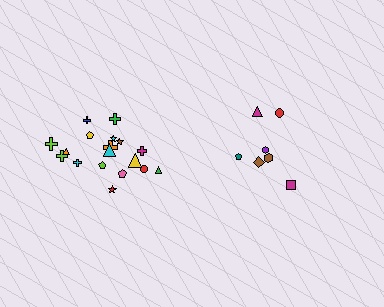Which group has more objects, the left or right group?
The left group.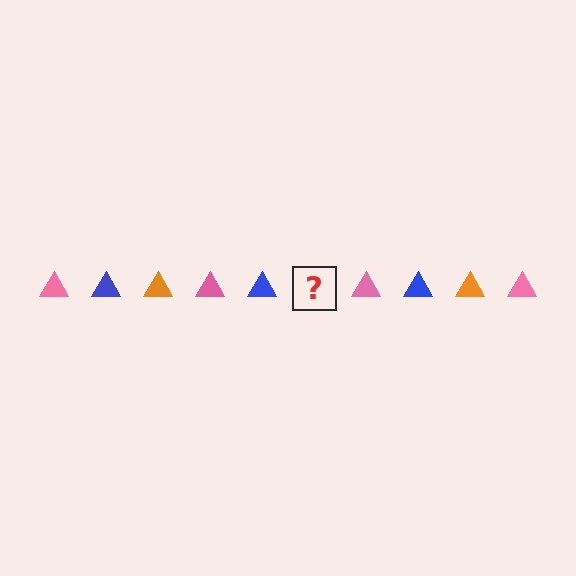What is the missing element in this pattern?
The missing element is an orange triangle.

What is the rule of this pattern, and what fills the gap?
The rule is that the pattern cycles through pink, blue, orange triangles. The gap should be filled with an orange triangle.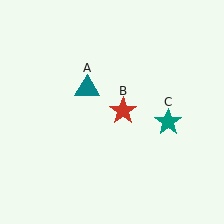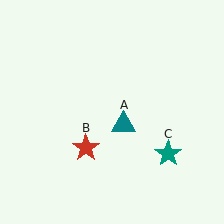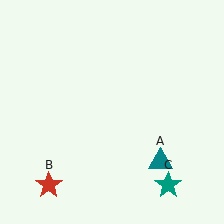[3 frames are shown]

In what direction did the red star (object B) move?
The red star (object B) moved down and to the left.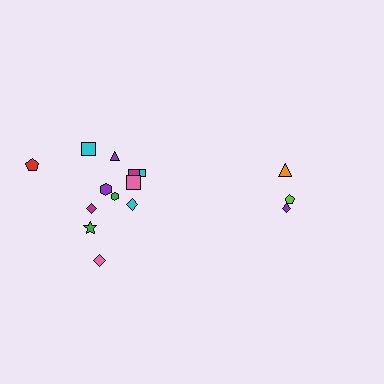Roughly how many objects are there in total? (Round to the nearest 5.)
Roughly 15 objects in total.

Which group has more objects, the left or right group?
The left group.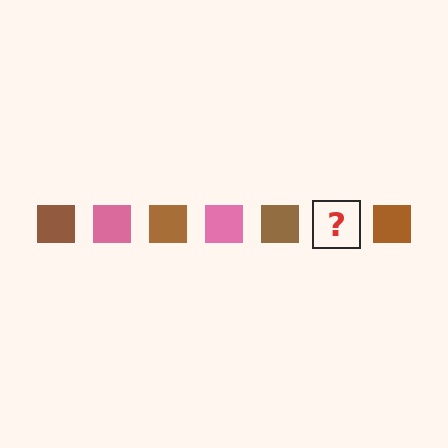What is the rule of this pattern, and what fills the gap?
The rule is that the pattern cycles through brown, pink squares. The gap should be filled with a pink square.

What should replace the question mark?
The question mark should be replaced with a pink square.